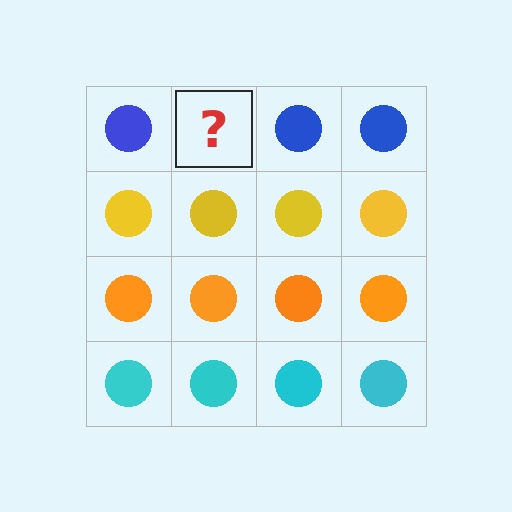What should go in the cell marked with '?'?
The missing cell should contain a blue circle.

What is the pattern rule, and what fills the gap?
The rule is that each row has a consistent color. The gap should be filled with a blue circle.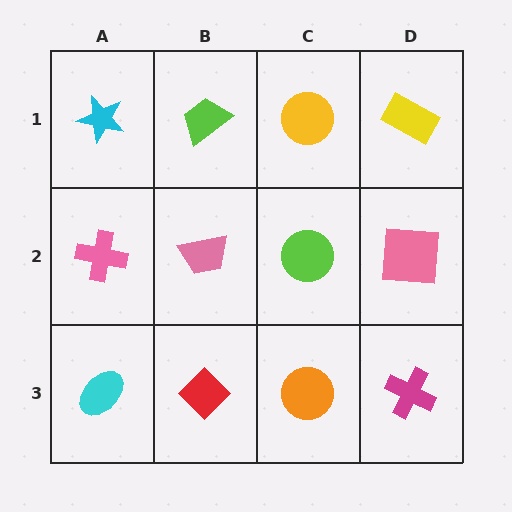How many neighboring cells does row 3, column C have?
3.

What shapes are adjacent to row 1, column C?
A lime circle (row 2, column C), a lime trapezoid (row 1, column B), a yellow rectangle (row 1, column D).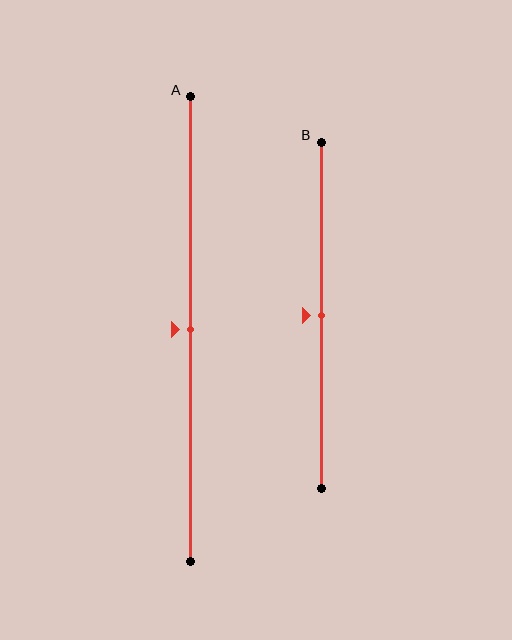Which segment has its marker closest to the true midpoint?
Segment A has its marker closest to the true midpoint.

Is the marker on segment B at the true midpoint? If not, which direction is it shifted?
Yes, the marker on segment B is at the true midpoint.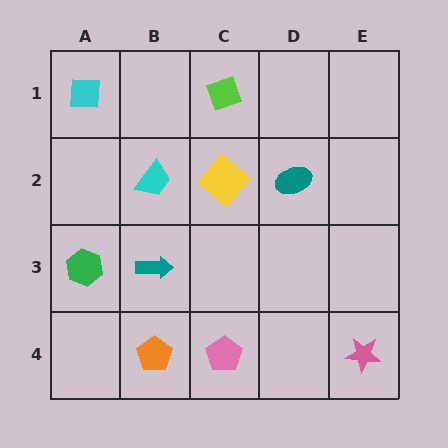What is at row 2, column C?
A yellow diamond.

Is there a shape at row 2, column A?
No, that cell is empty.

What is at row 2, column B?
A cyan trapezoid.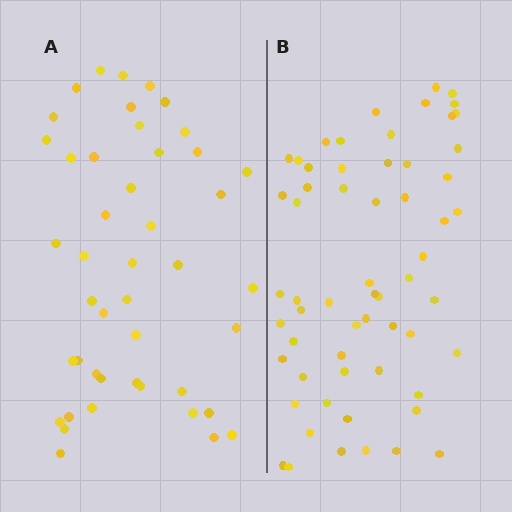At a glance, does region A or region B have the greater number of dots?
Region B (the right region) has more dots.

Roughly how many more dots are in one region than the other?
Region B has approximately 15 more dots than region A.